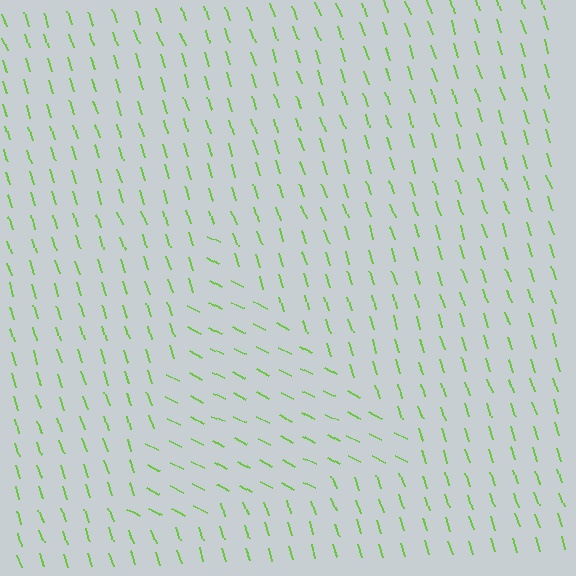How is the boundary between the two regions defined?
The boundary is defined purely by a change in line orientation (approximately 45 degrees difference). All lines are the same color and thickness.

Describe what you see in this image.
The image is filled with small lime line segments. A triangle region in the image has lines oriented differently from the surrounding lines, creating a visible texture boundary.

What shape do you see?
I see a triangle.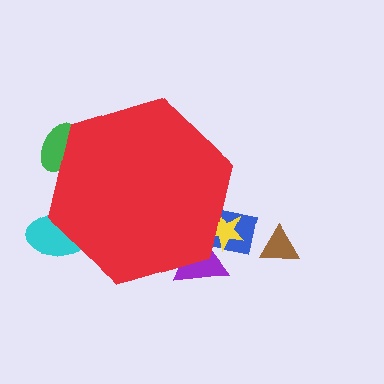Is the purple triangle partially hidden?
Yes, the purple triangle is partially hidden behind the red hexagon.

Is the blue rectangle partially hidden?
Yes, the blue rectangle is partially hidden behind the red hexagon.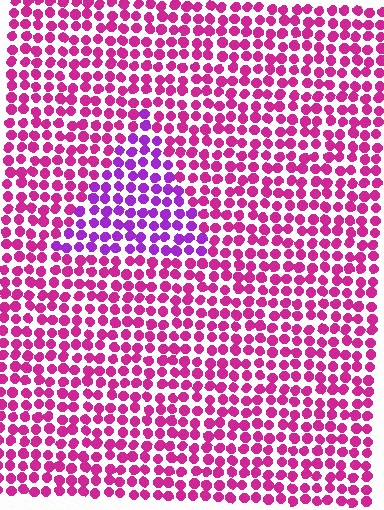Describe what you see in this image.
The image is filled with small magenta elements in a uniform arrangement. A triangle-shaped region is visible where the elements are tinted to a slightly different hue, forming a subtle color boundary.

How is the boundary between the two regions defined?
The boundary is defined purely by a slight shift in hue (about 36 degrees). Spacing, size, and orientation are identical on both sides.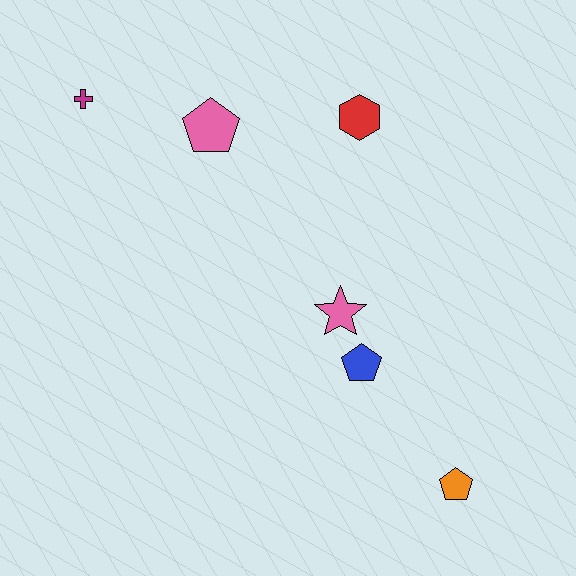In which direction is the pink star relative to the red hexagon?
The pink star is below the red hexagon.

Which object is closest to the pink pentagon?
The magenta cross is closest to the pink pentagon.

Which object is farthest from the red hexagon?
The orange pentagon is farthest from the red hexagon.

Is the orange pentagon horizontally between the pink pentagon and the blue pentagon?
No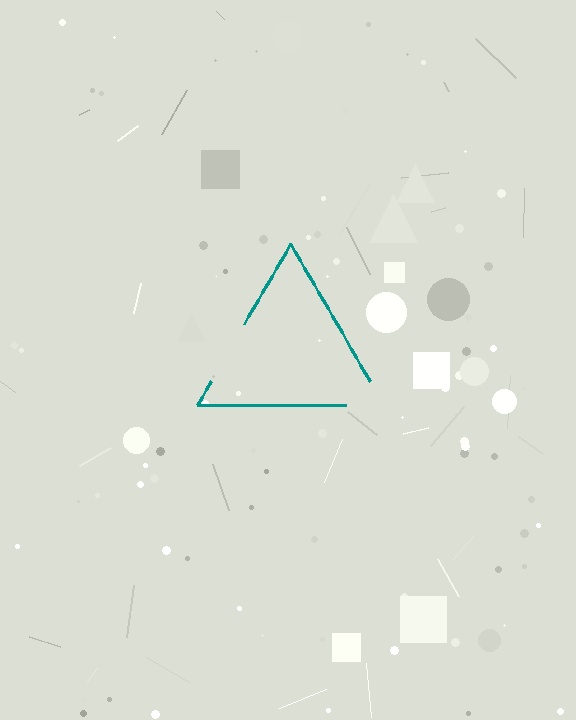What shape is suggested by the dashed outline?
The dashed outline suggests a triangle.